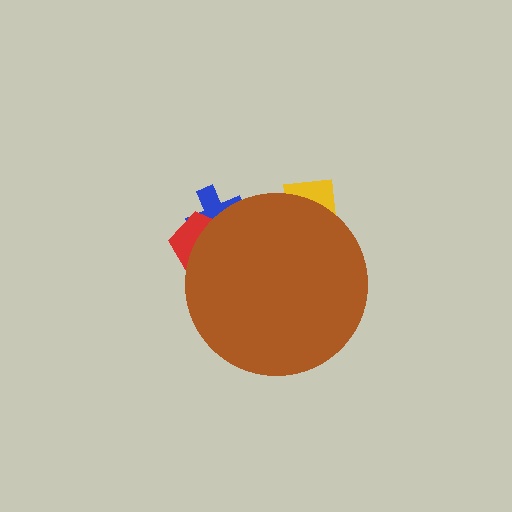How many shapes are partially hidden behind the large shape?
3 shapes are partially hidden.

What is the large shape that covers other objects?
A brown circle.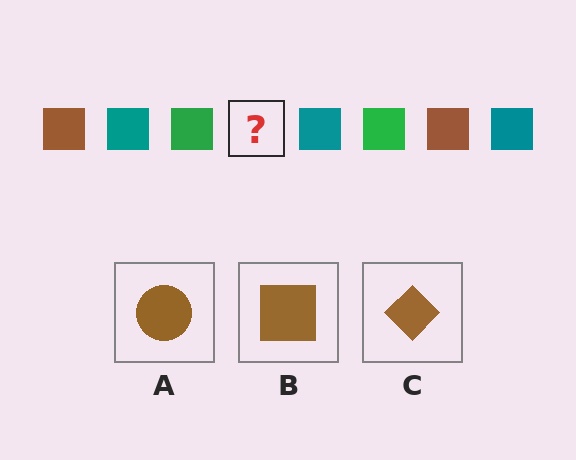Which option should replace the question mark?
Option B.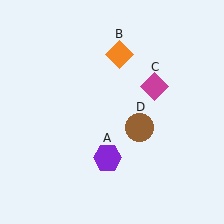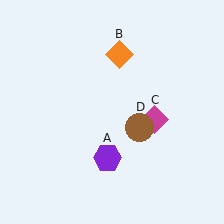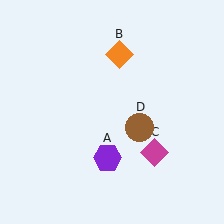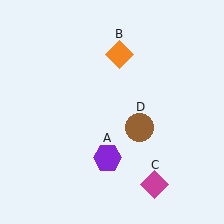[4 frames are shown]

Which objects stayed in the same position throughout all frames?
Purple hexagon (object A) and orange diamond (object B) and brown circle (object D) remained stationary.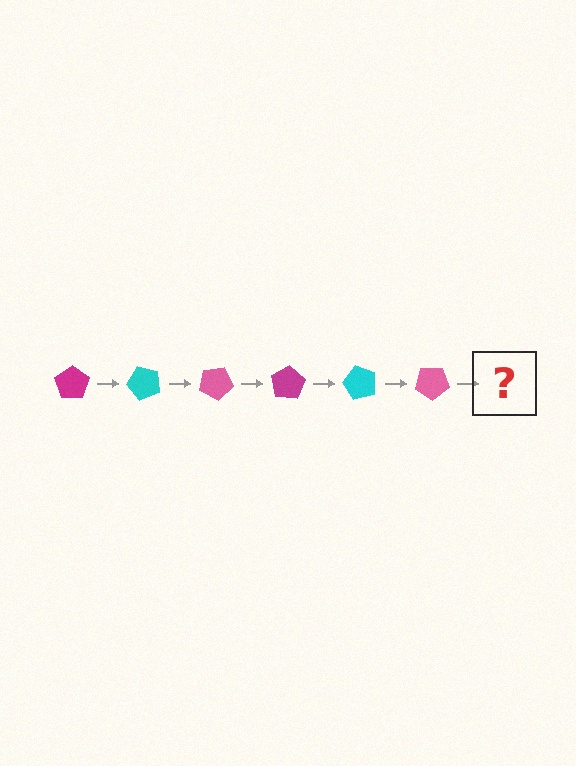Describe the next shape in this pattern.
It should be a magenta pentagon, rotated 300 degrees from the start.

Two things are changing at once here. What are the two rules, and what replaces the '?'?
The two rules are that it rotates 50 degrees each step and the color cycles through magenta, cyan, and pink. The '?' should be a magenta pentagon, rotated 300 degrees from the start.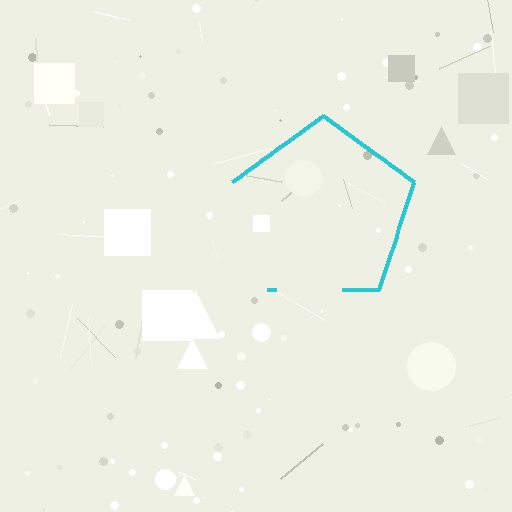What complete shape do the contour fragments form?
The contour fragments form a pentagon.